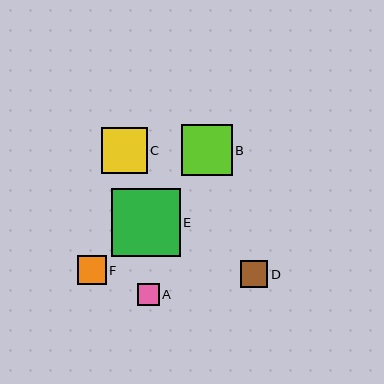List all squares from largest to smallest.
From largest to smallest: E, B, C, F, D, A.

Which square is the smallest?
Square A is the smallest with a size of approximately 22 pixels.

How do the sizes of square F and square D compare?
Square F and square D are approximately the same size.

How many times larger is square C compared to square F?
Square C is approximately 1.6 times the size of square F.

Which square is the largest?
Square E is the largest with a size of approximately 68 pixels.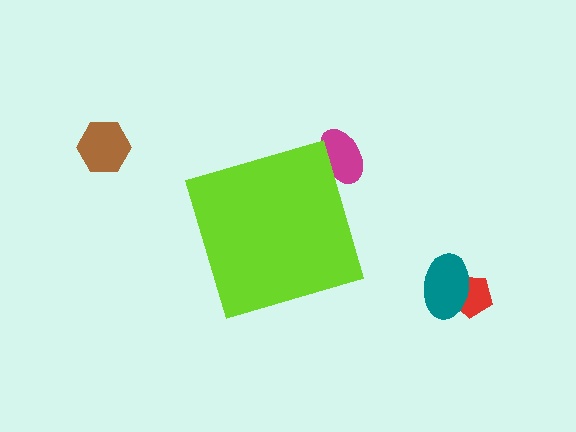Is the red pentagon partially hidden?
No, the red pentagon is fully visible.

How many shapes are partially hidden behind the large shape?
1 shape is partially hidden.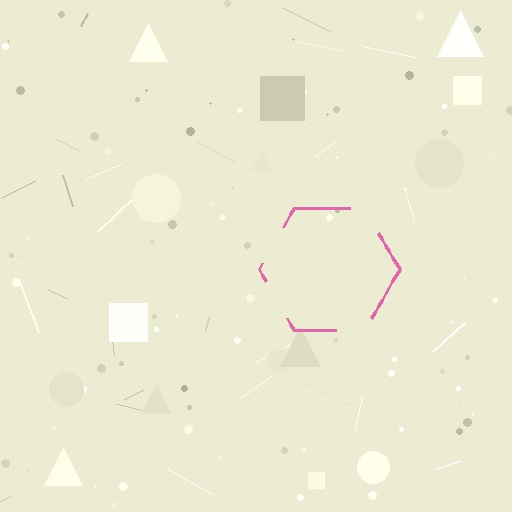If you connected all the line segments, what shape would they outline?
They would outline a hexagon.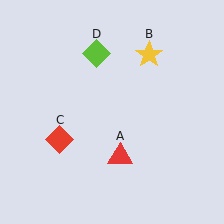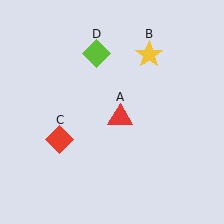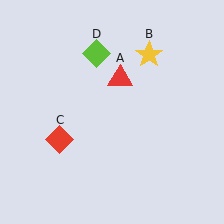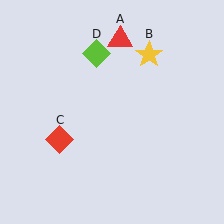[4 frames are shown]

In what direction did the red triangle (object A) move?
The red triangle (object A) moved up.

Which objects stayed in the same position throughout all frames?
Yellow star (object B) and red diamond (object C) and lime diamond (object D) remained stationary.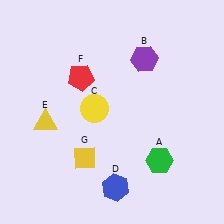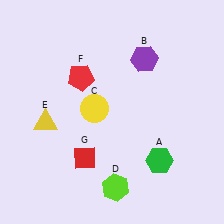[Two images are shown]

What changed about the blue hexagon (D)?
In Image 1, D is blue. In Image 2, it changed to lime.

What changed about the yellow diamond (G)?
In Image 1, G is yellow. In Image 2, it changed to red.